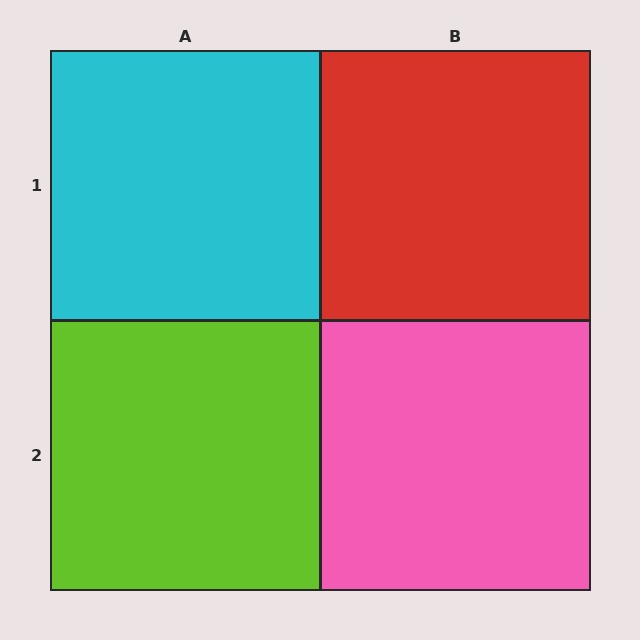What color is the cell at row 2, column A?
Lime.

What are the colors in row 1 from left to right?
Cyan, red.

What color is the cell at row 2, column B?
Pink.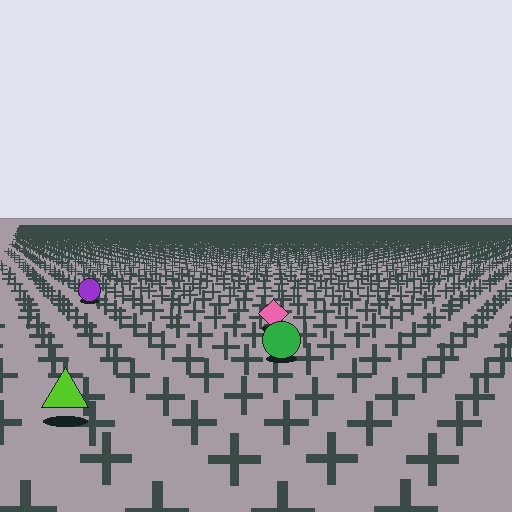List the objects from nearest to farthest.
From nearest to farthest: the lime triangle, the green circle, the pink diamond, the purple circle.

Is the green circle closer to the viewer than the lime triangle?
No. The lime triangle is closer — you can tell from the texture gradient: the ground texture is coarser near it.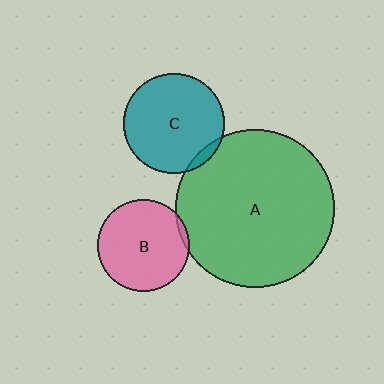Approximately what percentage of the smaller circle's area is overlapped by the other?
Approximately 5%.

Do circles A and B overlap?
Yes.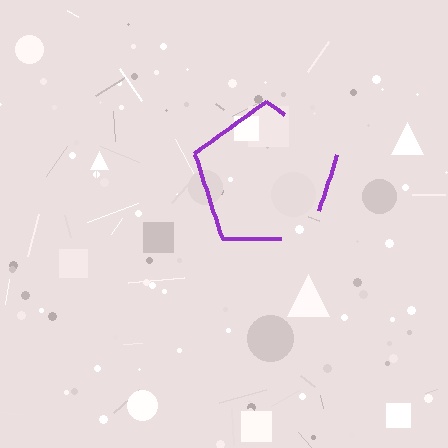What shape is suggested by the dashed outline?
The dashed outline suggests a pentagon.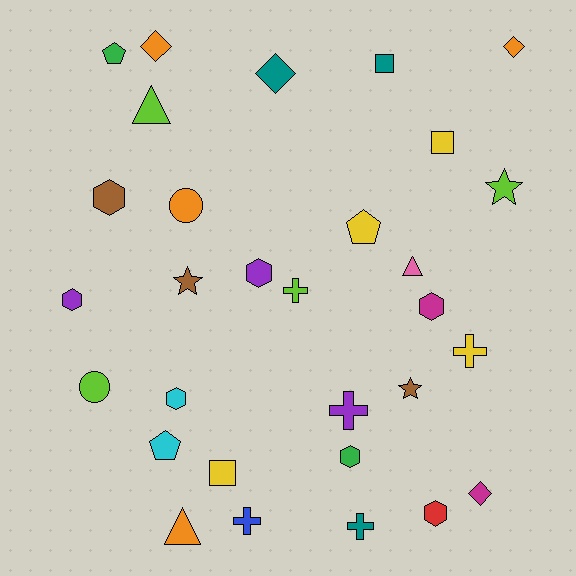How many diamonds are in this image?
There are 4 diamonds.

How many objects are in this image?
There are 30 objects.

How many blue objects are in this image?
There is 1 blue object.